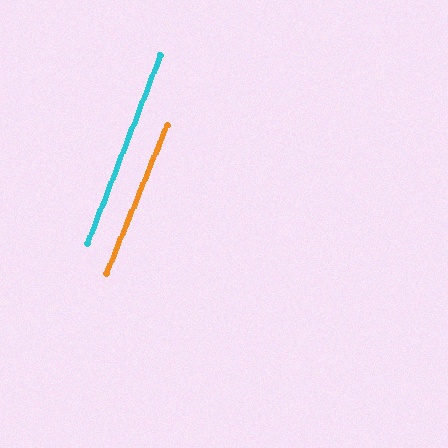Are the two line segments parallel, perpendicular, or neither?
Parallel — their directions differ by only 1.2°.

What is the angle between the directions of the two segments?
Approximately 1 degree.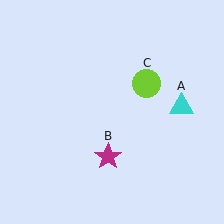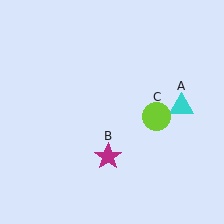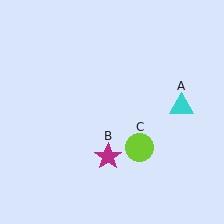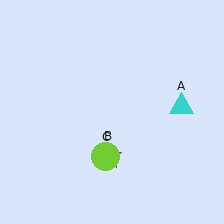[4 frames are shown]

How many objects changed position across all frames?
1 object changed position: lime circle (object C).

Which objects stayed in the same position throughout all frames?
Cyan triangle (object A) and magenta star (object B) remained stationary.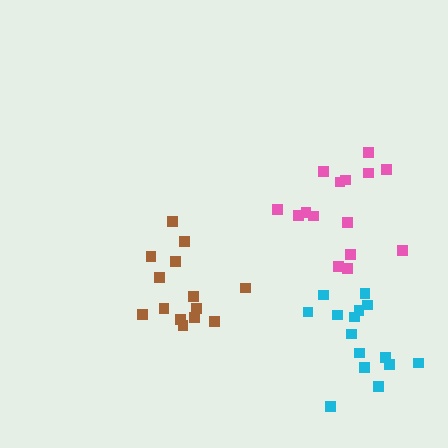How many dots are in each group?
Group 1: 14 dots, Group 2: 15 dots, Group 3: 15 dots (44 total).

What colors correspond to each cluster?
The clusters are colored: brown, pink, cyan.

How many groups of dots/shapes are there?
There are 3 groups.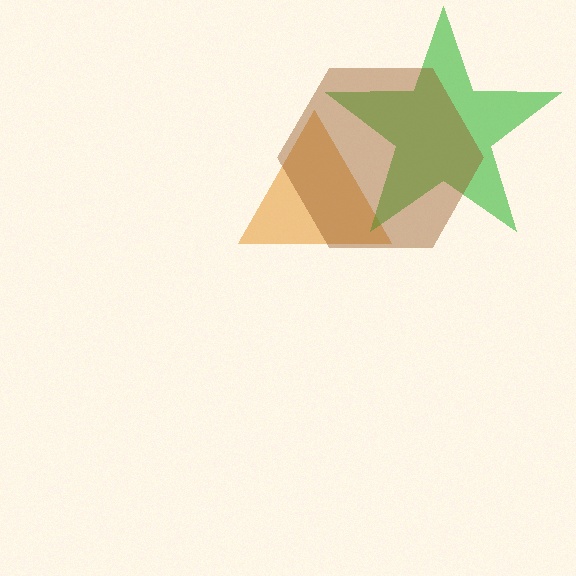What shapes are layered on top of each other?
The layered shapes are: an orange triangle, a green star, a brown hexagon.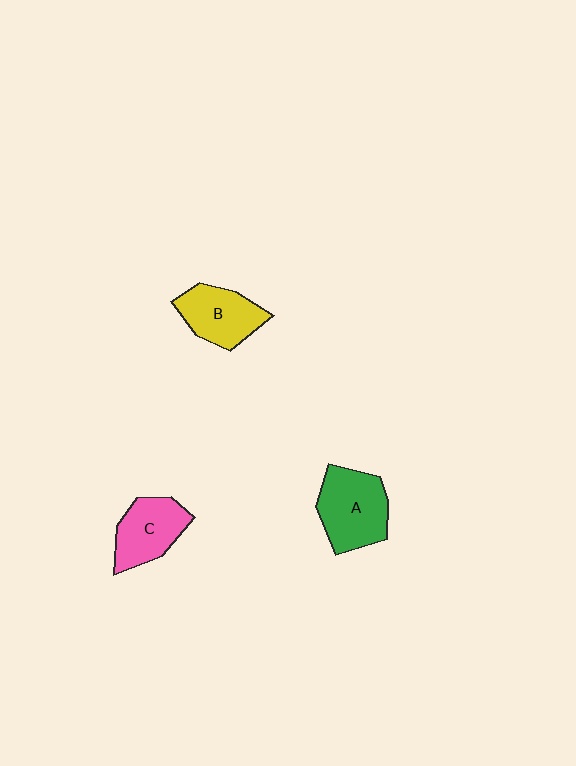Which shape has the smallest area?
Shape B (yellow).